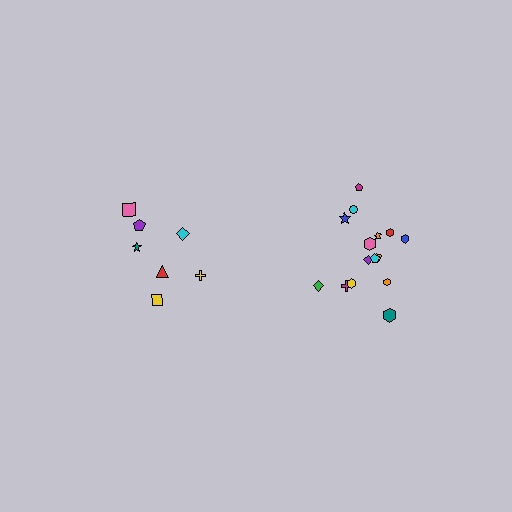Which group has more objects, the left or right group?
The right group.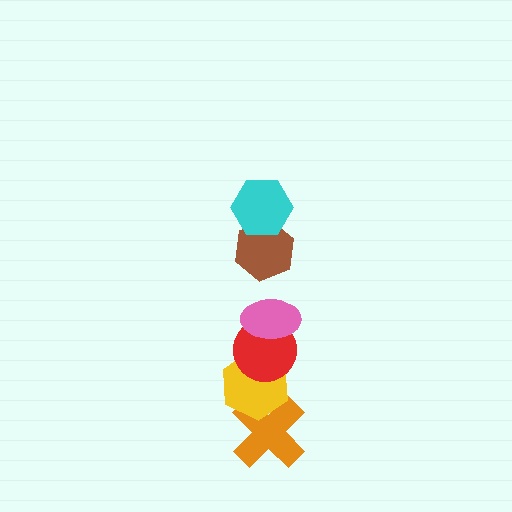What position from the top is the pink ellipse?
The pink ellipse is 3rd from the top.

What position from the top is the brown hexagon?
The brown hexagon is 2nd from the top.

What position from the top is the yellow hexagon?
The yellow hexagon is 5th from the top.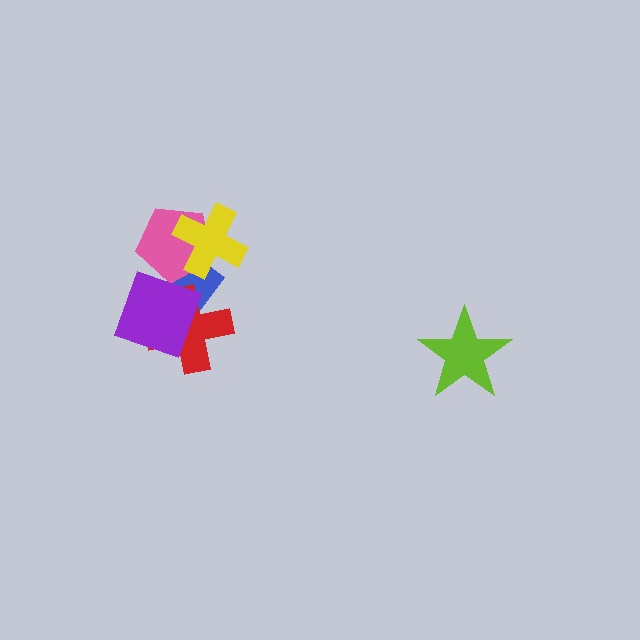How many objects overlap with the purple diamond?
3 objects overlap with the purple diamond.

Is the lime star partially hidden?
No, no other shape covers it.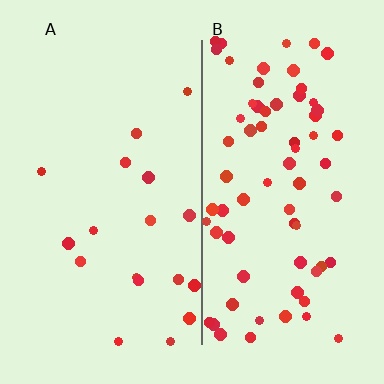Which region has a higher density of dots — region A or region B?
B (the right).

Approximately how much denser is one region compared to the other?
Approximately 4.0× — region B over region A.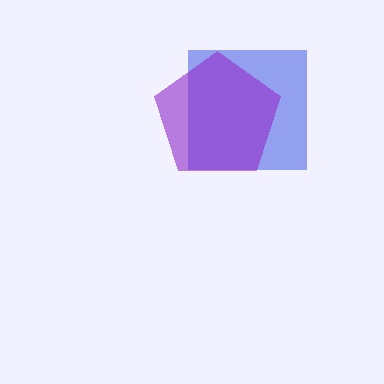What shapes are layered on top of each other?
The layered shapes are: a blue square, a purple pentagon.